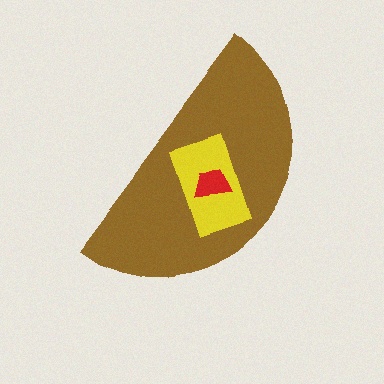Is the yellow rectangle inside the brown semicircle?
Yes.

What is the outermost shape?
The brown semicircle.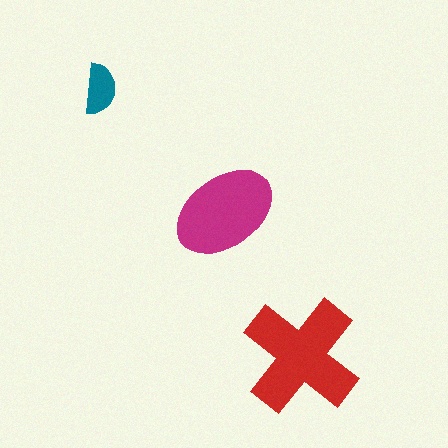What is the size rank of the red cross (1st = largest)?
1st.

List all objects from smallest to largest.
The teal semicircle, the magenta ellipse, the red cross.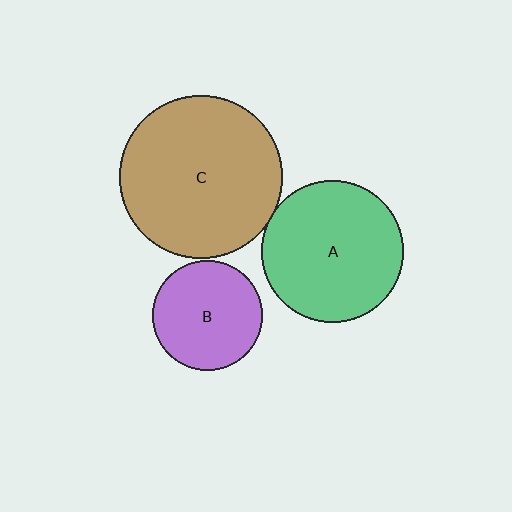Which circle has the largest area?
Circle C (brown).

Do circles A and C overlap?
Yes.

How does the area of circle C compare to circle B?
Approximately 2.2 times.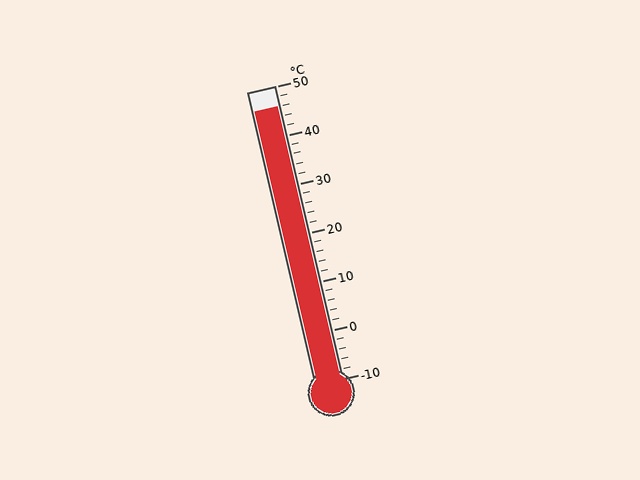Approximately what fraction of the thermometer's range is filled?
The thermometer is filled to approximately 95% of its range.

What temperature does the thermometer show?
The thermometer shows approximately 46°C.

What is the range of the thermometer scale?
The thermometer scale ranges from -10°C to 50°C.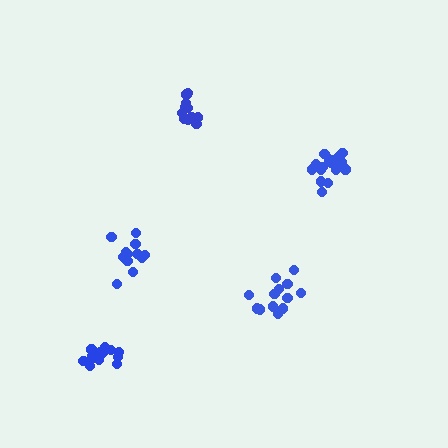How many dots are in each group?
Group 1: 16 dots, Group 2: 12 dots, Group 3: 14 dots, Group 4: 12 dots, Group 5: 15 dots (69 total).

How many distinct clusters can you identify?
There are 5 distinct clusters.